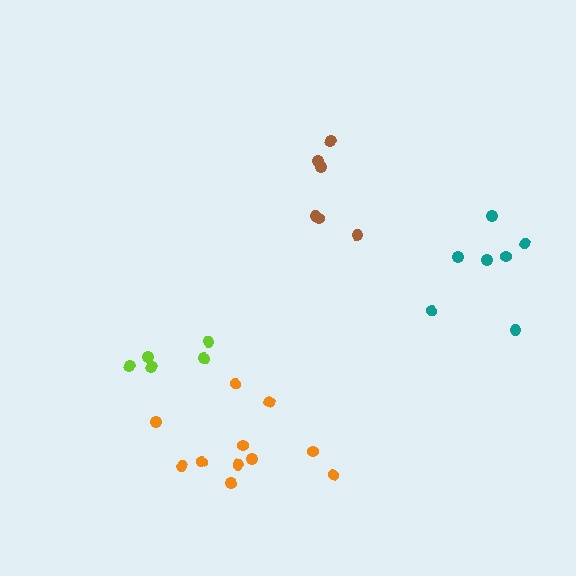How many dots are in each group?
Group 1: 6 dots, Group 2: 7 dots, Group 3: 11 dots, Group 4: 5 dots (29 total).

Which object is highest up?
The brown cluster is topmost.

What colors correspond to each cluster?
The clusters are colored: brown, teal, orange, lime.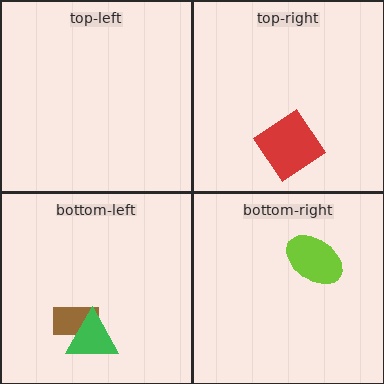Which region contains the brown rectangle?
The bottom-left region.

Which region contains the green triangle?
The bottom-left region.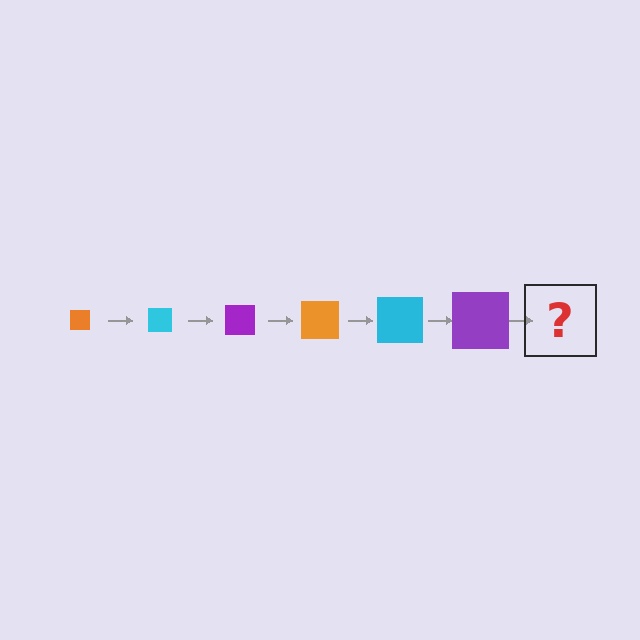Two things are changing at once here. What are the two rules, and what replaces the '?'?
The two rules are that the square grows larger each step and the color cycles through orange, cyan, and purple. The '?' should be an orange square, larger than the previous one.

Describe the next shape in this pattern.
It should be an orange square, larger than the previous one.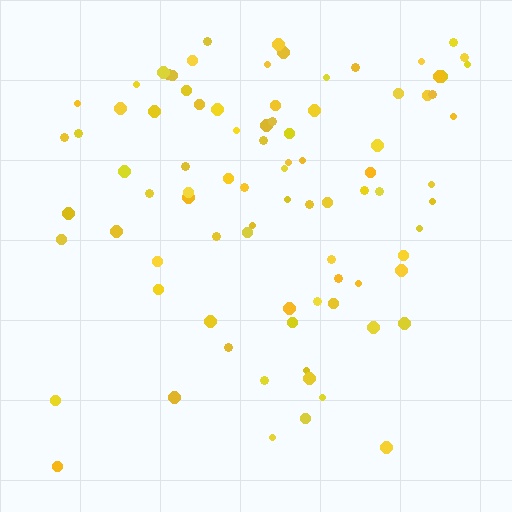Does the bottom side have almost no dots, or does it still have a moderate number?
Still a moderate number, just noticeably fewer than the top.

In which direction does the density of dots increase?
From bottom to top, with the top side densest.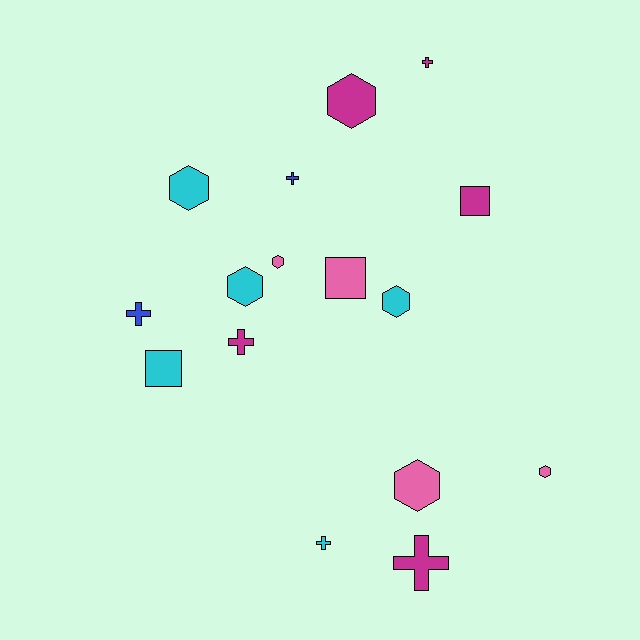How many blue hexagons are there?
There are no blue hexagons.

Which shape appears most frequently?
Hexagon, with 7 objects.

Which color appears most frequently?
Cyan, with 5 objects.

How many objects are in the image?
There are 16 objects.